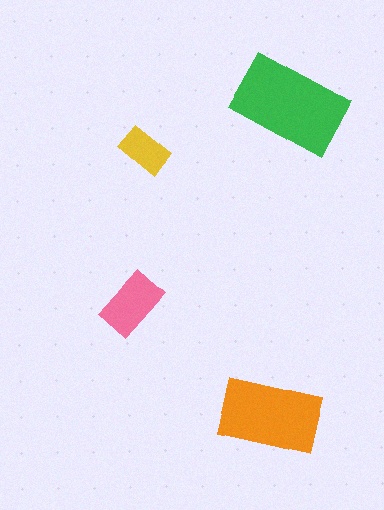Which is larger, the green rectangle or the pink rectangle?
The green one.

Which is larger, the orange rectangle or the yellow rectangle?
The orange one.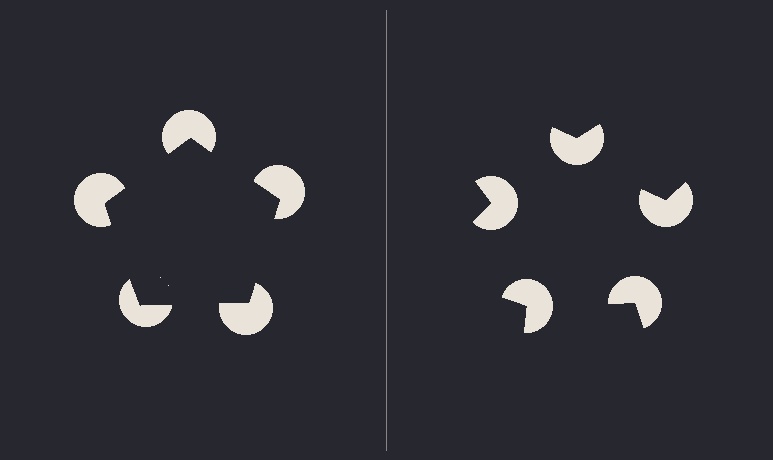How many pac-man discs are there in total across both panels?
10 — 5 on each side.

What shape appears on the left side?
An illusory pentagon.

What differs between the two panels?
The pac-man discs are positioned identically on both sides; only the wedge orientations differ. On the left they align to a pentagon; on the right they are misaligned.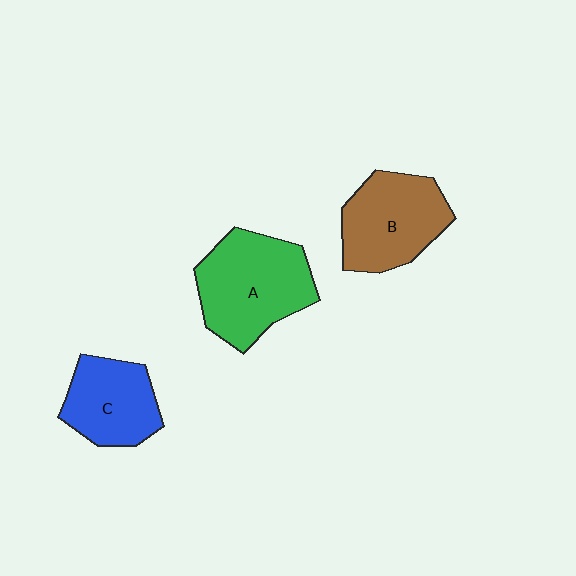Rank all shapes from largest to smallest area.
From largest to smallest: A (green), B (brown), C (blue).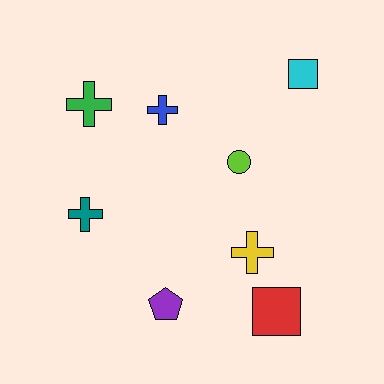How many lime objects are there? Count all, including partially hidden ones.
There is 1 lime object.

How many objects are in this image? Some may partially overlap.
There are 8 objects.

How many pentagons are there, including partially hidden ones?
There is 1 pentagon.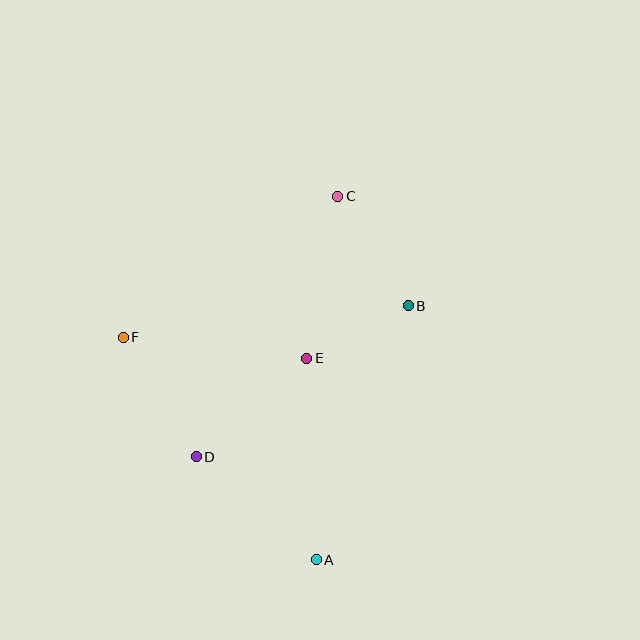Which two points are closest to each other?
Points B and E are closest to each other.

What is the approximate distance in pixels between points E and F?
The distance between E and F is approximately 184 pixels.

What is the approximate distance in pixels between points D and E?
The distance between D and E is approximately 148 pixels.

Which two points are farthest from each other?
Points A and C are farthest from each other.